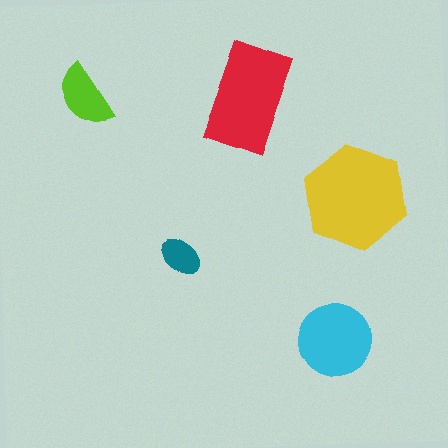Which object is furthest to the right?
The yellow hexagon is rightmost.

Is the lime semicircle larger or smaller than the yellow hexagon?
Smaller.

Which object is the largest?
The yellow hexagon.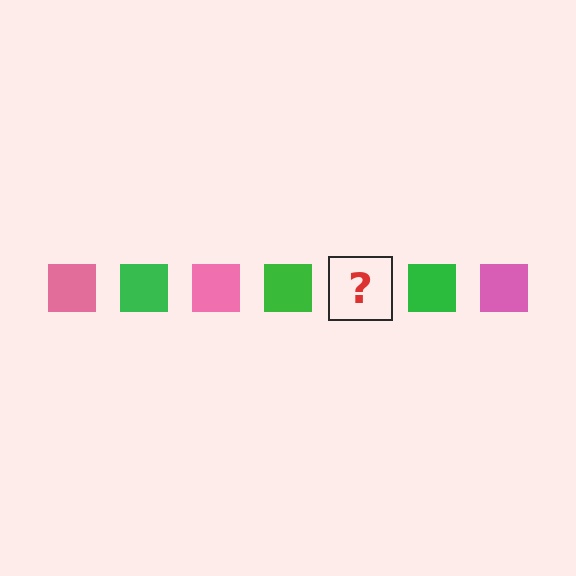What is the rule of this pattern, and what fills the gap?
The rule is that the pattern cycles through pink, green squares. The gap should be filled with a pink square.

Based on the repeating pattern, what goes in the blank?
The blank should be a pink square.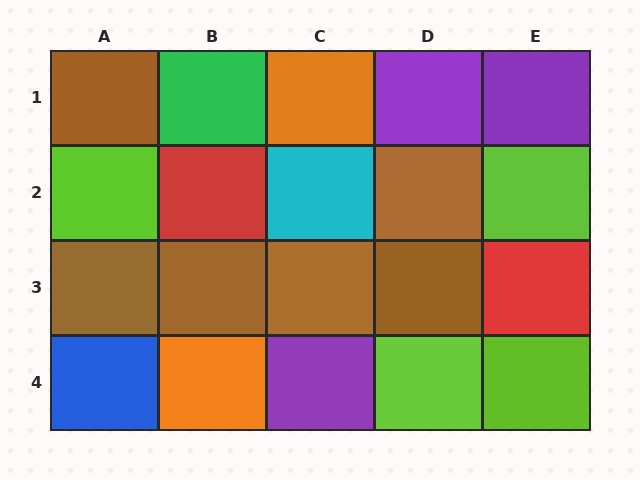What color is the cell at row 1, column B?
Green.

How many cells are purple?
3 cells are purple.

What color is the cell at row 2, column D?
Brown.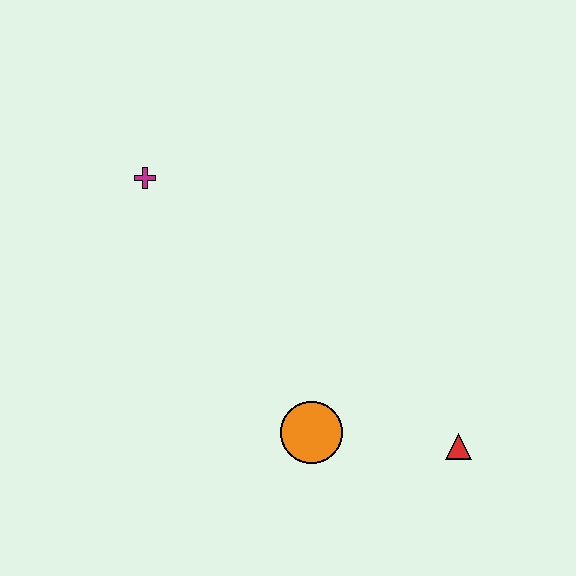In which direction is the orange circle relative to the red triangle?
The orange circle is to the left of the red triangle.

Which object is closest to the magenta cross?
The orange circle is closest to the magenta cross.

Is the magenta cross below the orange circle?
No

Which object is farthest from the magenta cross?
The red triangle is farthest from the magenta cross.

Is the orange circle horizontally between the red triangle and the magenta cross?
Yes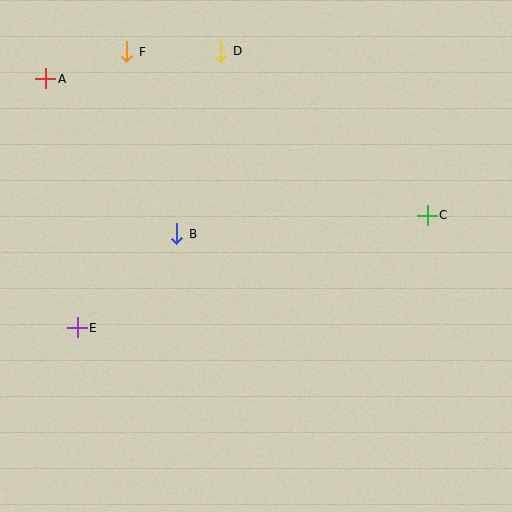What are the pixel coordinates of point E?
Point E is at (77, 328).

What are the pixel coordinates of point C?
Point C is at (427, 215).